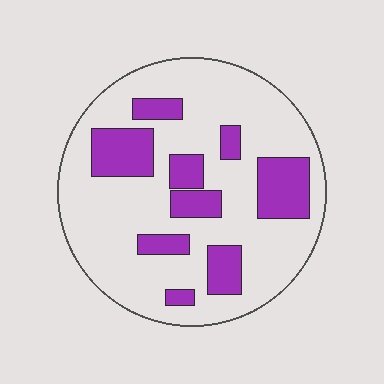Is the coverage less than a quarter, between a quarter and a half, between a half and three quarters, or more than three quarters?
Less than a quarter.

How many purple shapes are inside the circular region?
9.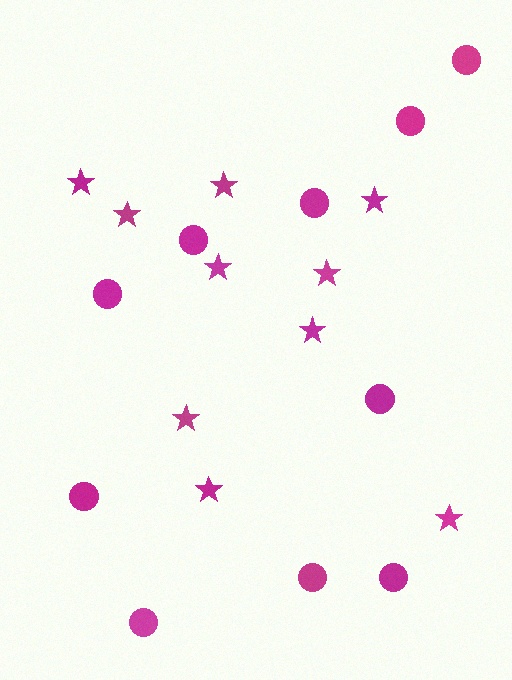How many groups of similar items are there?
There are 2 groups: one group of circles (10) and one group of stars (10).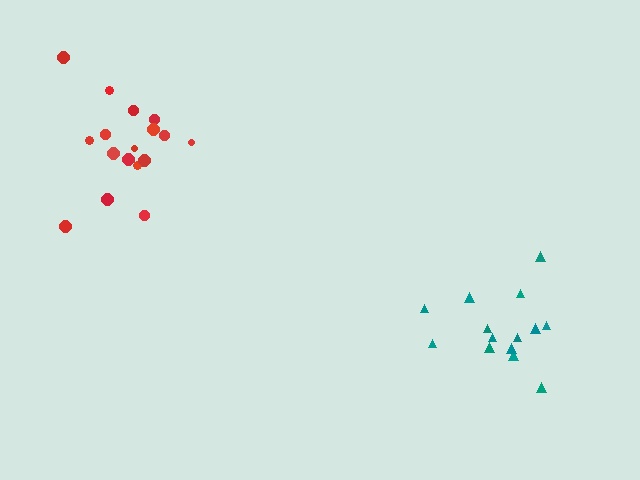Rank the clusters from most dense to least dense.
red, teal.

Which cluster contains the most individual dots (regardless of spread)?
Red (17).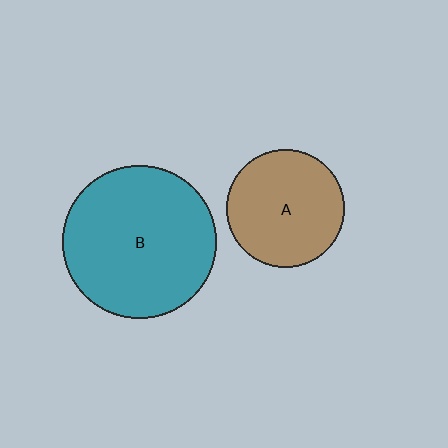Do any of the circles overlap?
No, none of the circles overlap.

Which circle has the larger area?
Circle B (teal).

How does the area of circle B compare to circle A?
Approximately 1.7 times.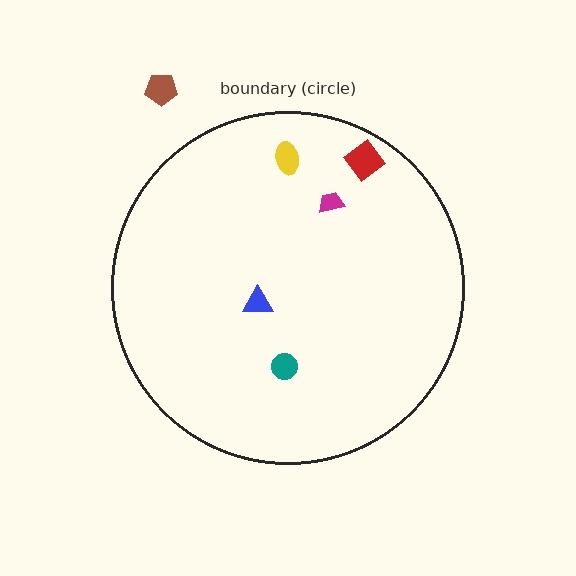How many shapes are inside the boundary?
5 inside, 1 outside.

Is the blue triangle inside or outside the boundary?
Inside.